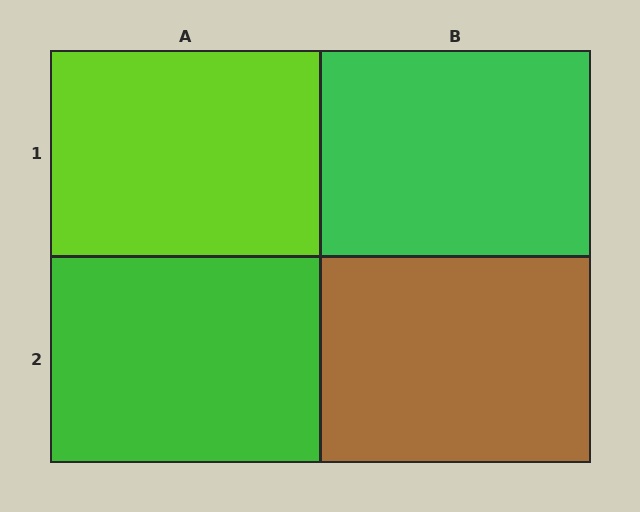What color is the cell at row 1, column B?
Green.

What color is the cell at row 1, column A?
Lime.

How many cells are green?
2 cells are green.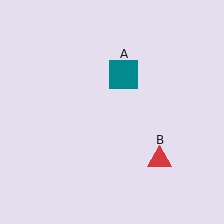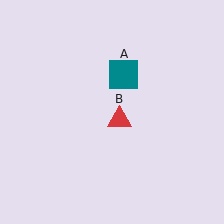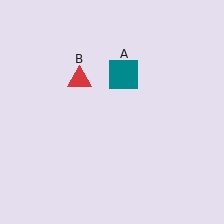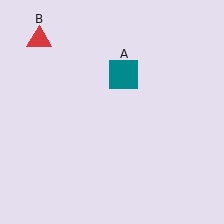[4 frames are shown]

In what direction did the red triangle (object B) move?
The red triangle (object B) moved up and to the left.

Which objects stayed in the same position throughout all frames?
Teal square (object A) remained stationary.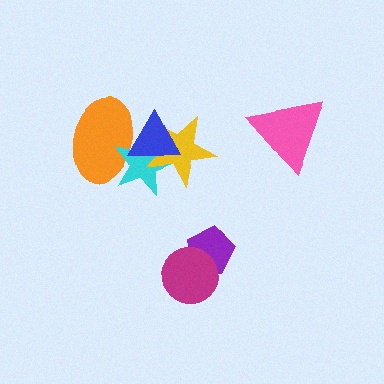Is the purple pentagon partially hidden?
Yes, it is partially covered by another shape.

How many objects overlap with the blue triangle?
3 objects overlap with the blue triangle.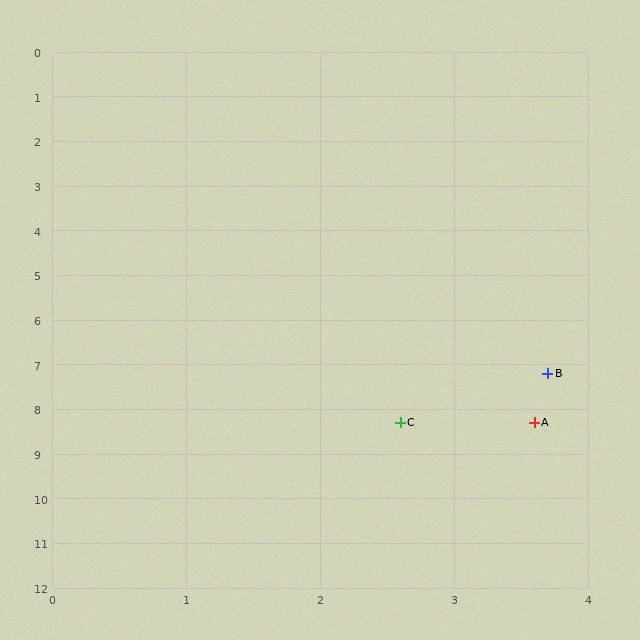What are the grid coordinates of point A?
Point A is at approximately (3.6, 8.3).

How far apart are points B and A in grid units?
Points B and A are about 1.1 grid units apart.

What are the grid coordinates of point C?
Point C is at approximately (2.6, 8.3).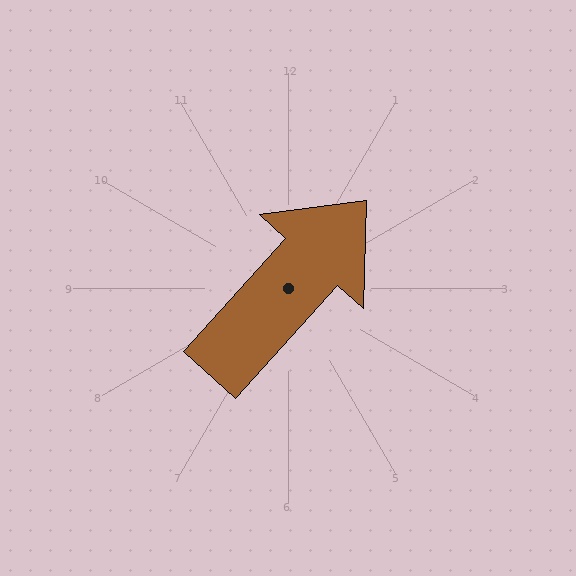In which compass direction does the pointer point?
Northeast.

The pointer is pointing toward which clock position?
Roughly 1 o'clock.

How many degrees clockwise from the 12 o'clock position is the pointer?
Approximately 42 degrees.